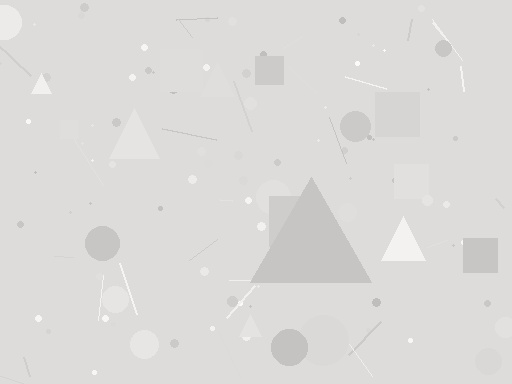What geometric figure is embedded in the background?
A triangle is embedded in the background.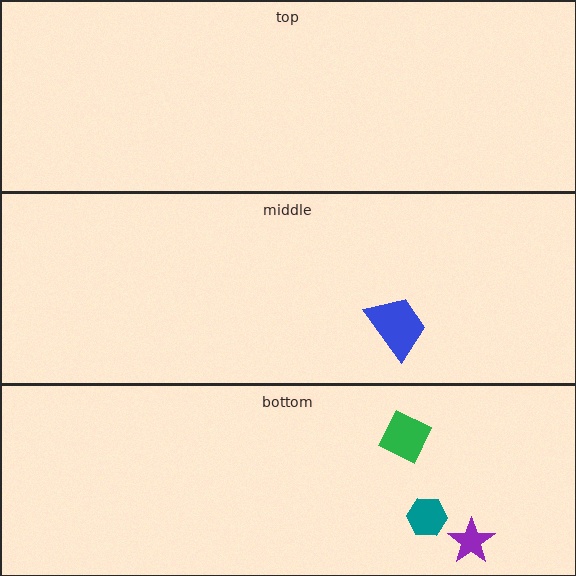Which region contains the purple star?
The bottom region.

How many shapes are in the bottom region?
3.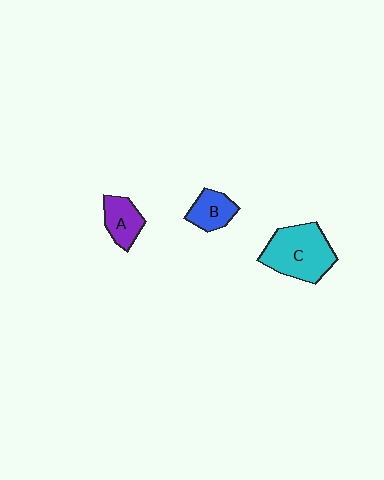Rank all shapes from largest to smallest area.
From largest to smallest: C (cyan), A (purple), B (blue).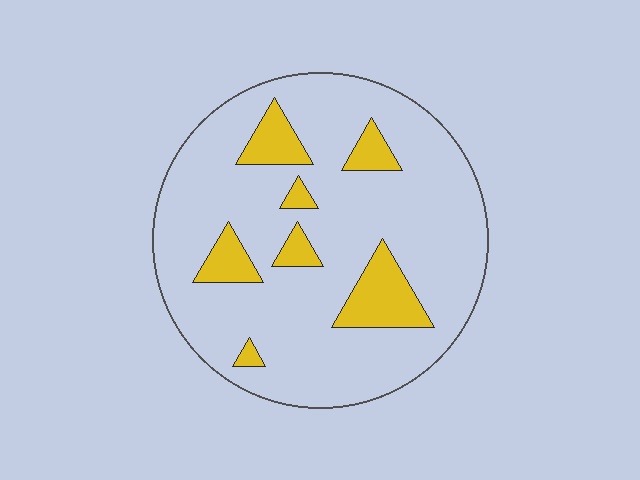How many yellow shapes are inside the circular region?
7.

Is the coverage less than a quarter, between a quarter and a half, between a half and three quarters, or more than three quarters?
Less than a quarter.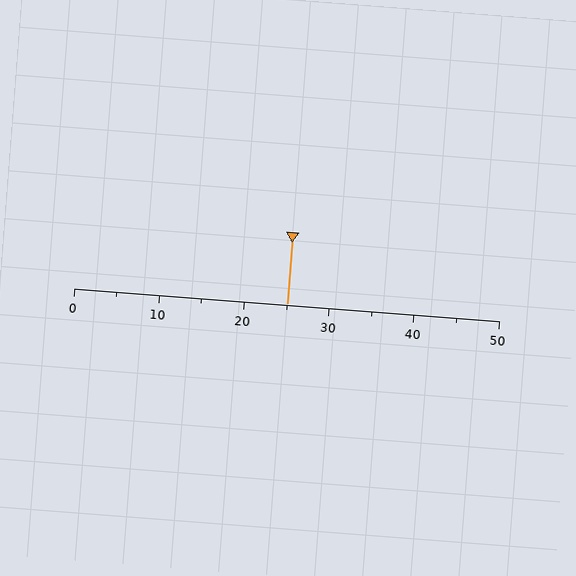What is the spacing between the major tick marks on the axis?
The major ticks are spaced 10 apart.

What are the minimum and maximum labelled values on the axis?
The axis runs from 0 to 50.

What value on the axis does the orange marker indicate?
The marker indicates approximately 25.